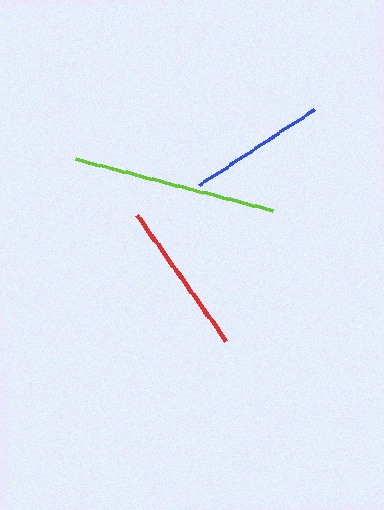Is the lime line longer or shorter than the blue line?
The lime line is longer than the blue line.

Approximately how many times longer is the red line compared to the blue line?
The red line is approximately 1.1 times the length of the blue line.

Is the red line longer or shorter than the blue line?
The red line is longer than the blue line.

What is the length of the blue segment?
The blue segment is approximately 138 pixels long.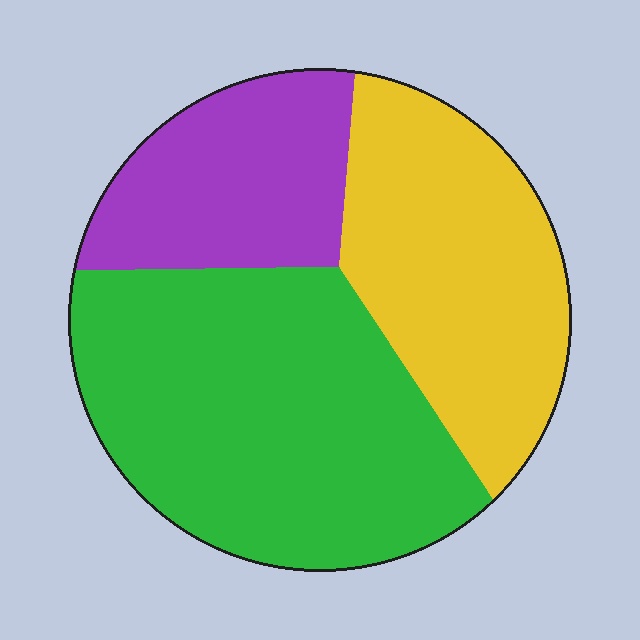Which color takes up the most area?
Green, at roughly 45%.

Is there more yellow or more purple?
Yellow.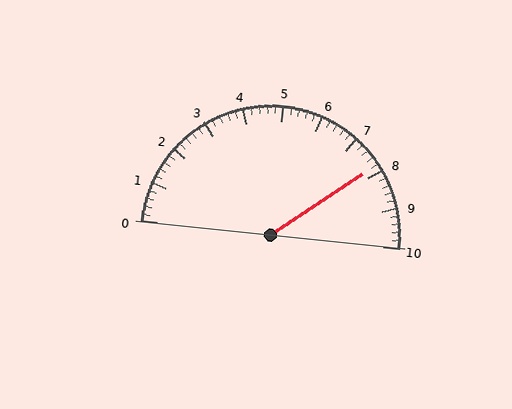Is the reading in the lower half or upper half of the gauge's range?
The reading is in the upper half of the range (0 to 10).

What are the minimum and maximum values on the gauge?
The gauge ranges from 0 to 10.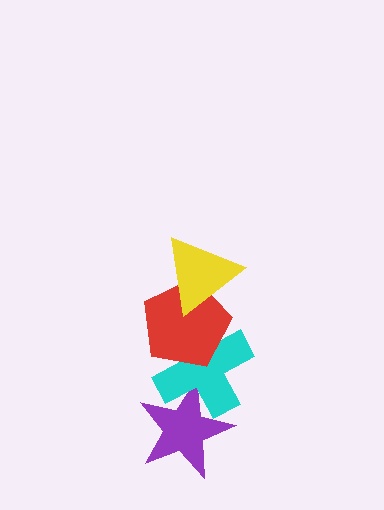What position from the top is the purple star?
The purple star is 4th from the top.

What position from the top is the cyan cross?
The cyan cross is 3rd from the top.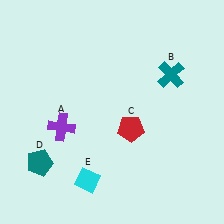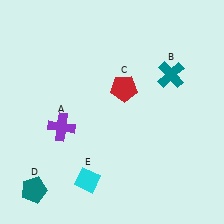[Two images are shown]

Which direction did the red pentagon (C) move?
The red pentagon (C) moved up.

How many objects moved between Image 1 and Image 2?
2 objects moved between the two images.